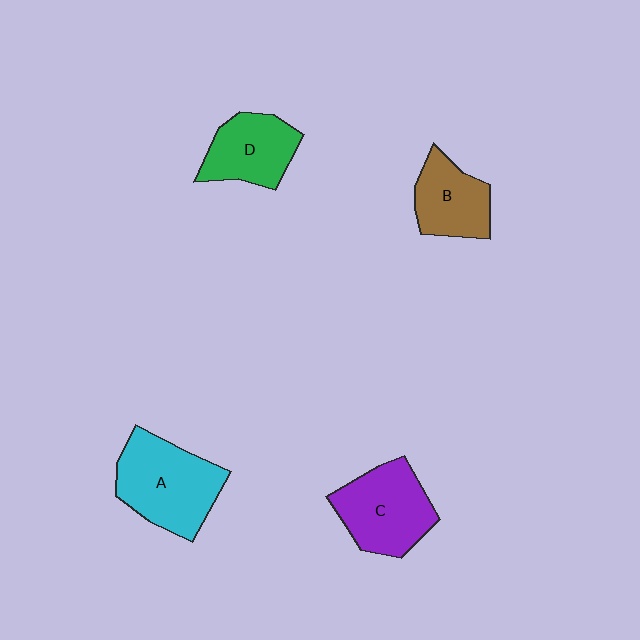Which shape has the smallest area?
Shape B (brown).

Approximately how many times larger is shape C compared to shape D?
Approximately 1.2 times.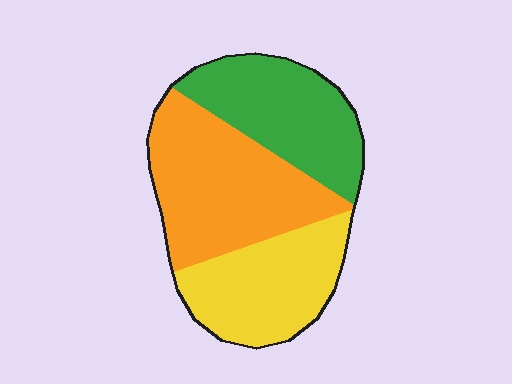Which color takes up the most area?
Orange, at roughly 40%.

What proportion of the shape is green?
Green takes up between a sixth and a third of the shape.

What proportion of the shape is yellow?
Yellow covers about 30% of the shape.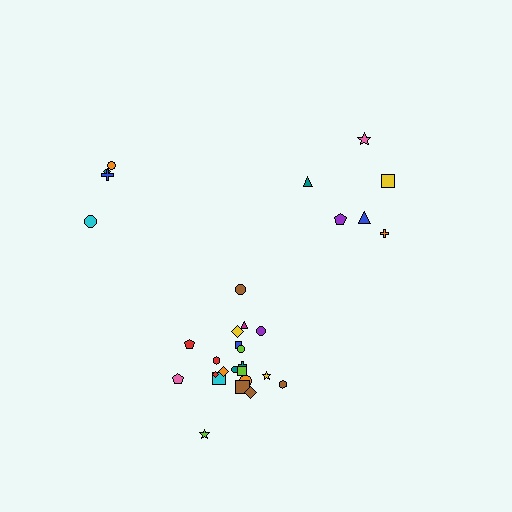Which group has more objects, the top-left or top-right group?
The top-right group.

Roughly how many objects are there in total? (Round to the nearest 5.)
Roughly 30 objects in total.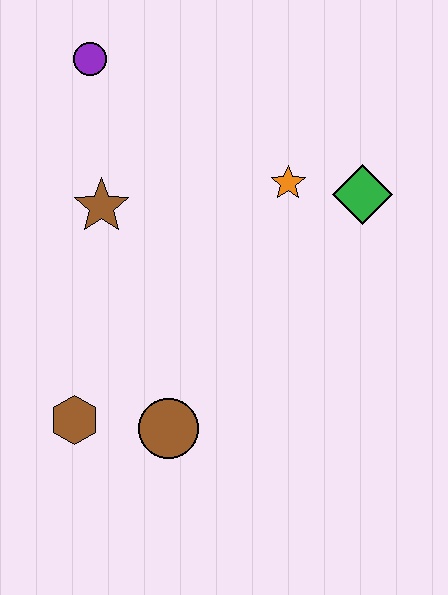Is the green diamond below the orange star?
Yes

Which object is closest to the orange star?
The green diamond is closest to the orange star.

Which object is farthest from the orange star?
The brown hexagon is farthest from the orange star.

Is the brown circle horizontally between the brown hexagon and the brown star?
No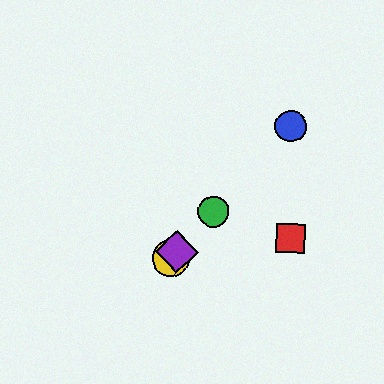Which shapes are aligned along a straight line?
The blue circle, the green circle, the yellow circle, the purple diamond are aligned along a straight line.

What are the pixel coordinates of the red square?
The red square is at (290, 239).